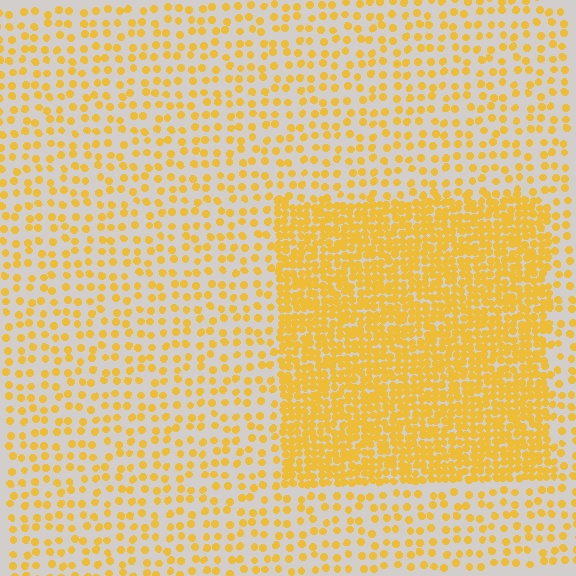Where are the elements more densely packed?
The elements are more densely packed inside the rectangle boundary.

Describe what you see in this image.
The image contains small yellow elements arranged at two different densities. A rectangle-shaped region is visible where the elements are more densely packed than the surrounding area.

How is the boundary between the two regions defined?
The boundary is defined by a change in element density (approximately 2.7x ratio). All elements are the same color, size, and shape.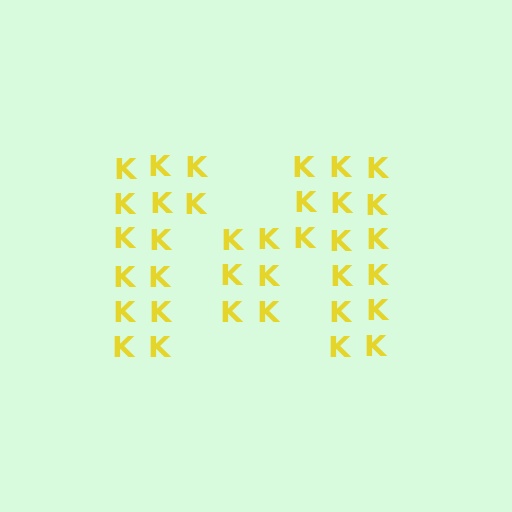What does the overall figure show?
The overall figure shows the letter M.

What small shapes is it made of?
It is made of small letter K's.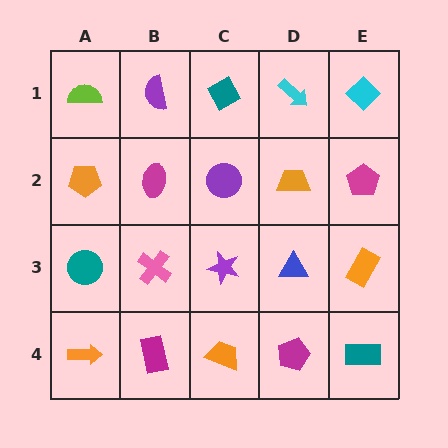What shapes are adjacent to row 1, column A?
An orange pentagon (row 2, column A), a purple semicircle (row 1, column B).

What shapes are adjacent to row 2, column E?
A cyan diamond (row 1, column E), an orange rectangle (row 3, column E), an orange trapezoid (row 2, column D).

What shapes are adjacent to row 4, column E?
An orange rectangle (row 3, column E), a magenta pentagon (row 4, column D).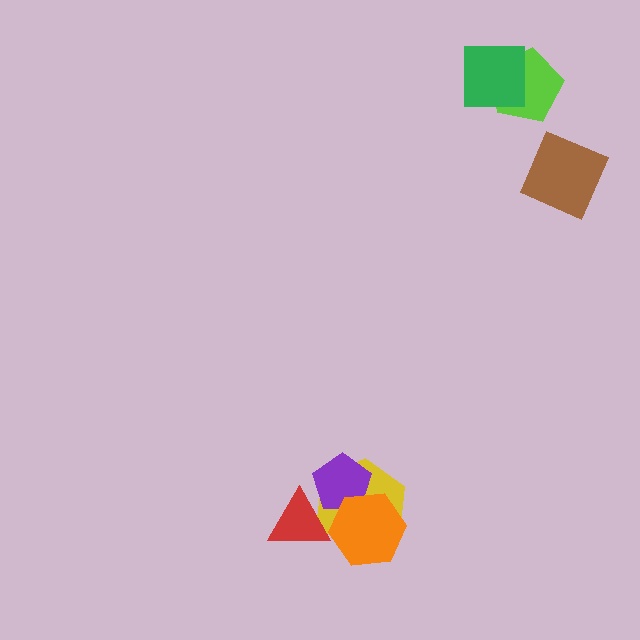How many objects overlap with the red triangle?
2 objects overlap with the red triangle.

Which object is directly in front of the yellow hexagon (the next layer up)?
The purple pentagon is directly in front of the yellow hexagon.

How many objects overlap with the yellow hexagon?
3 objects overlap with the yellow hexagon.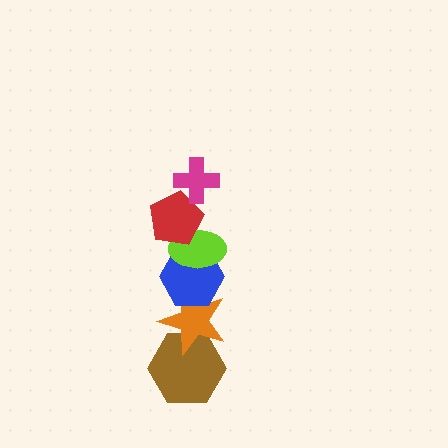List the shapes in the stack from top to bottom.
From top to bottom: the magenta cross, the red pentagon, the lime ellipse, the blue hexagon, the orange star, the brown hexagon.